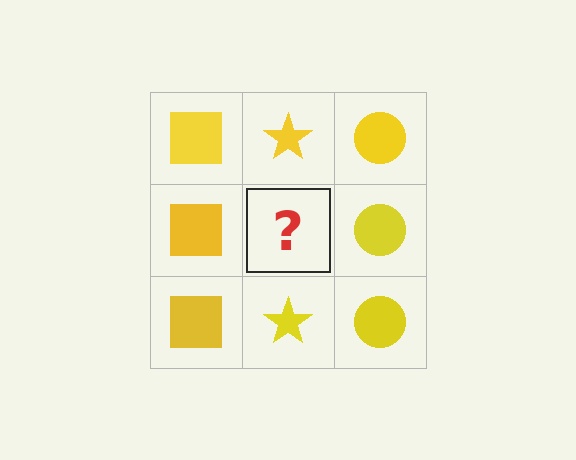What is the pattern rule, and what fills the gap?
The rule is that each column has a consistent shape. The gap should be filled with a yellow star.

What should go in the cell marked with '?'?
The missing cell should contain a yellow star.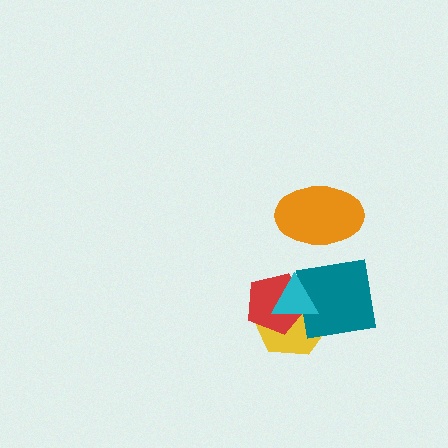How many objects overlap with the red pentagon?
3 objects overlap with the red pentagon.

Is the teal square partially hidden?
Yes, it is partially covered by another shape.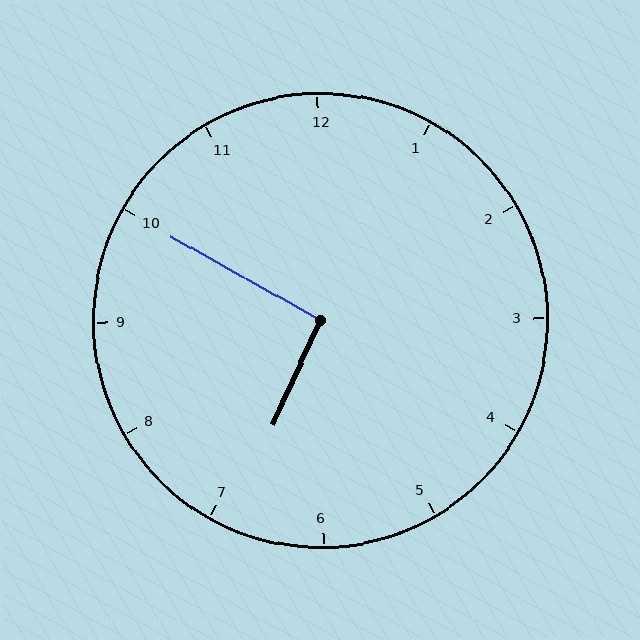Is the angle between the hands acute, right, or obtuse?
It is right.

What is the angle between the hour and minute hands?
Approximately 95 degrees.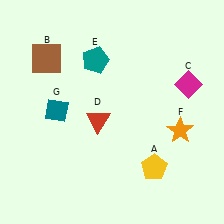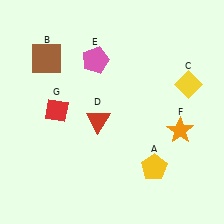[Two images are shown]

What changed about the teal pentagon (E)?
In Image 1, E is teal. In Image 2, it changed to pink.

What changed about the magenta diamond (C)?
In Image 1, C is magenta. In Image 2, it changed to yellow.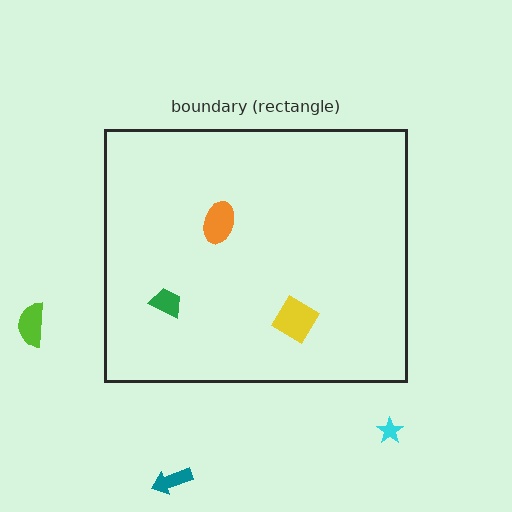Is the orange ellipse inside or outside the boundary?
Inside.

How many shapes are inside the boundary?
3 inside, 3 outside.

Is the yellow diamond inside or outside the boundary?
Inside.